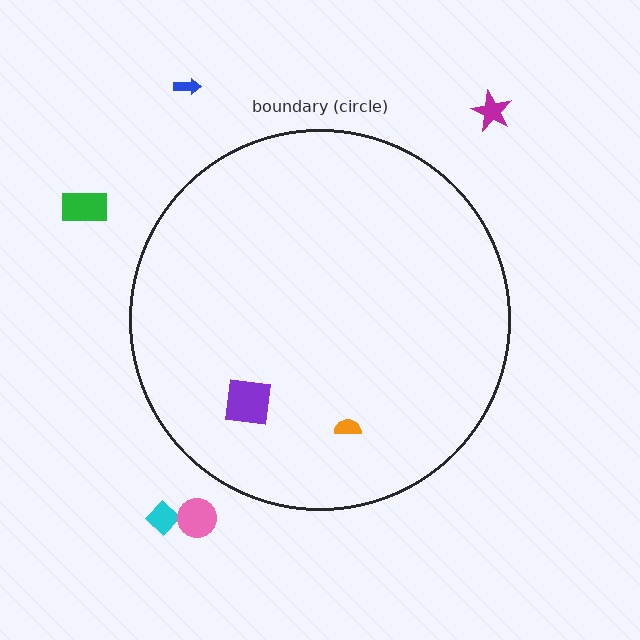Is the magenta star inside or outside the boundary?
Outside.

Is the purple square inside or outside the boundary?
Inside.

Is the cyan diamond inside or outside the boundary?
Outside.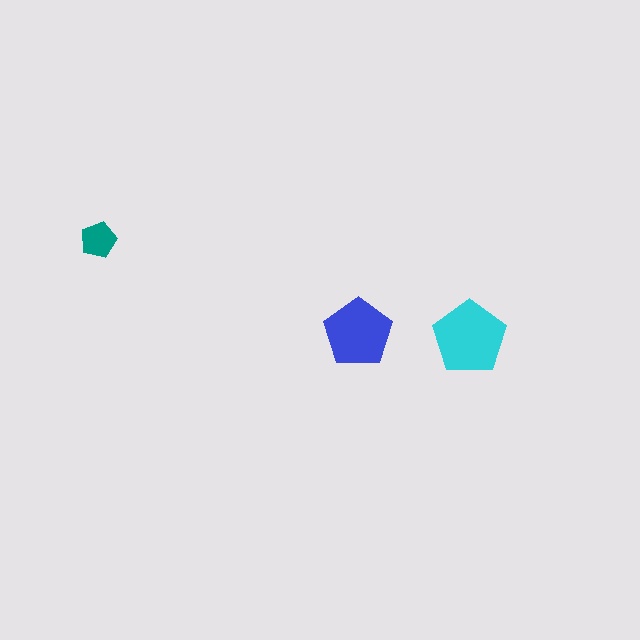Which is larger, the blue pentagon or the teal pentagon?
The blue one.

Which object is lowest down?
The cyan pentagon is bottommost.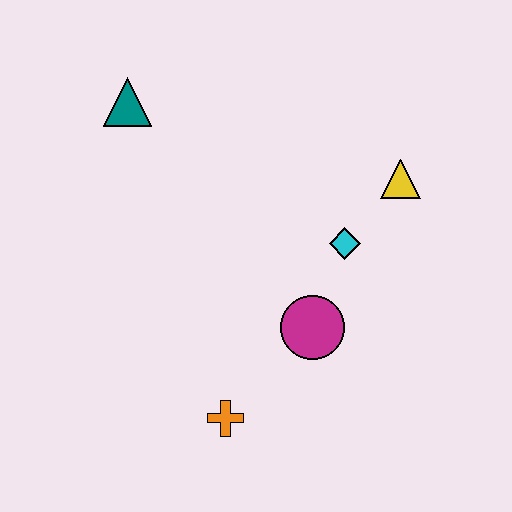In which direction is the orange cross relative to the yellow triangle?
The orange cross is below the yellow triangle.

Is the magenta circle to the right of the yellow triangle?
No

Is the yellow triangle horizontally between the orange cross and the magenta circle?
No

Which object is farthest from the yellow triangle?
The orange cross is farthest from the yellow triangle.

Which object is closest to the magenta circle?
The cyan diamond is closest to the magenta circle.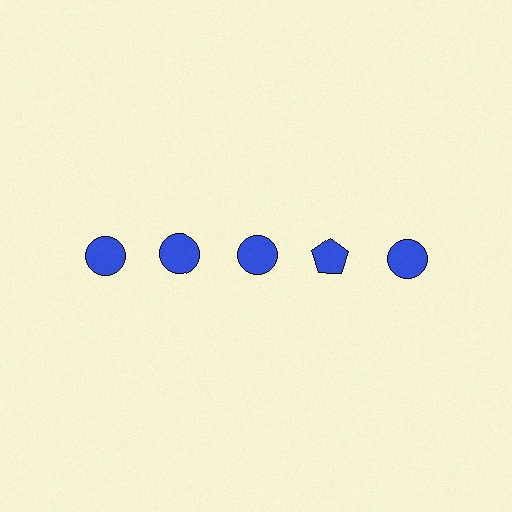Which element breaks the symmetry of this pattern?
The blue pentagon in the top row, second from right column breaks the symmetry. All other shapes are blue circles.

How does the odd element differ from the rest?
It has a different shape: pentagon instead of circle.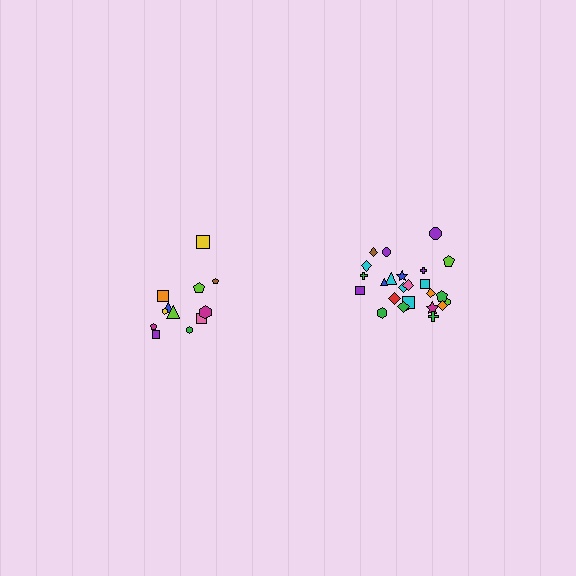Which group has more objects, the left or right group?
The right group.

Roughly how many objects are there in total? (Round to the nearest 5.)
Roughly 35 objects in total.